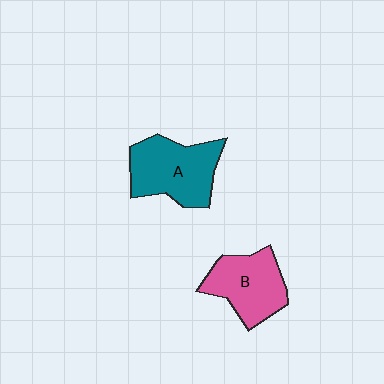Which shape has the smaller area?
Shape B (pink).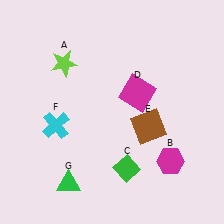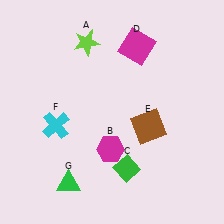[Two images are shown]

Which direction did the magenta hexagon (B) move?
The magenta hexagon (B) moved left.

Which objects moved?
The objects that moved are: the lime star (A), the magenta hexagon (B), the magenta square (D).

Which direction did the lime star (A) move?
The lime star (A) moved right.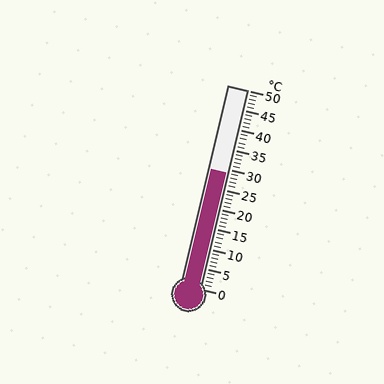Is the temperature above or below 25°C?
The temperature is above 25°C.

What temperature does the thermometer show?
The thermometer shows approximately 29°C.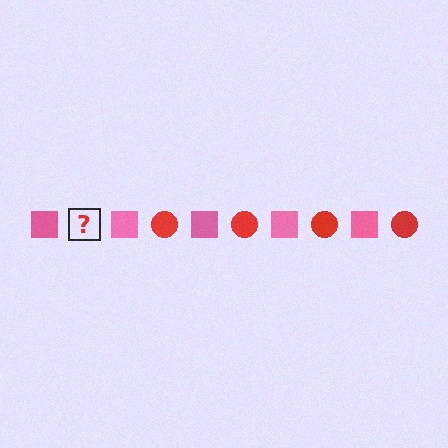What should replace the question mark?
The question mark should be replaced with a red circle.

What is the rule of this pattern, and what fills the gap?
The rule is that the pattern alternates between pink square and red circle. The gap should be filled with a red circle.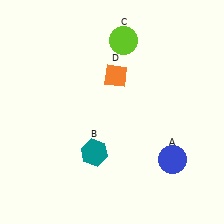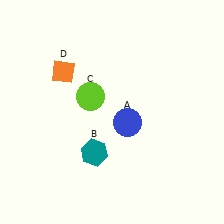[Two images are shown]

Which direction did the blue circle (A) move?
The blue circle (A) moved left.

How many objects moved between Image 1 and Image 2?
3 objects moved between the two images.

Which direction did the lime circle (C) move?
The lime circle (C) moved down.